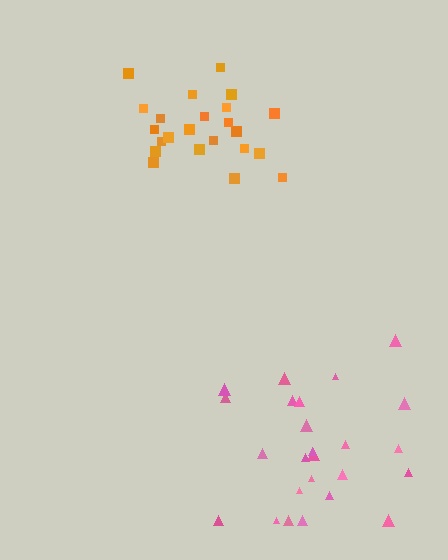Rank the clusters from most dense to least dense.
orange, pink.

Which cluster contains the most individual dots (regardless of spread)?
Pink (25).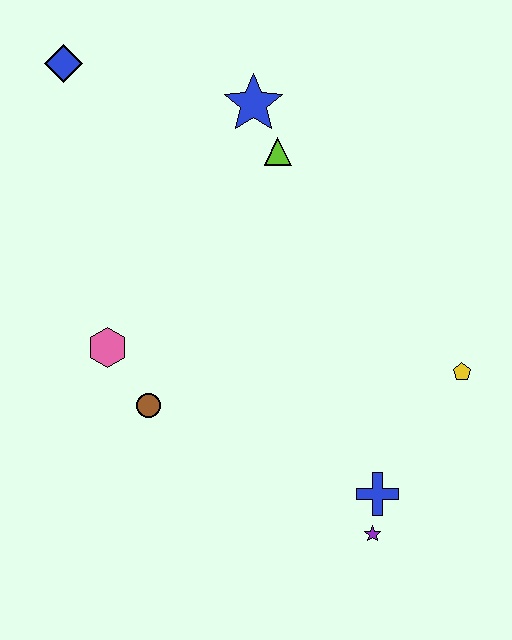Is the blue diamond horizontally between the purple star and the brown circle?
No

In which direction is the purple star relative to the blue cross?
The purple star is below the blue cross.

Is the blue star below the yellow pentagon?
No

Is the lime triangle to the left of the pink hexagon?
No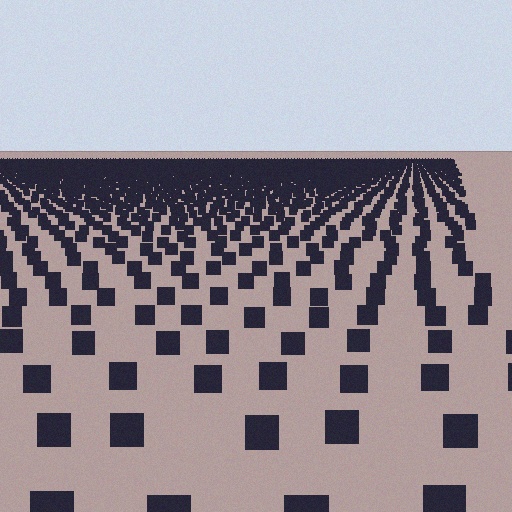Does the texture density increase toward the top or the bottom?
Density increases toward the top.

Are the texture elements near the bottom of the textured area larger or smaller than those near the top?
Larger. Near the bottom, elements are closer to the viewer and appear at a bigger on-screen size.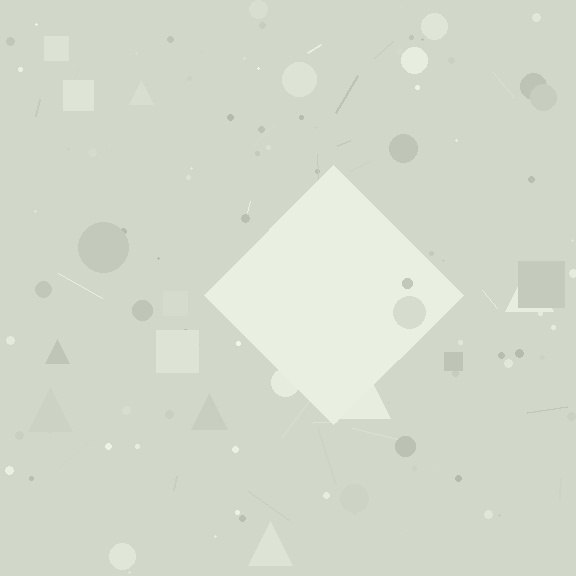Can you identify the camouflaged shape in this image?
The camouflaged shape is a diamond.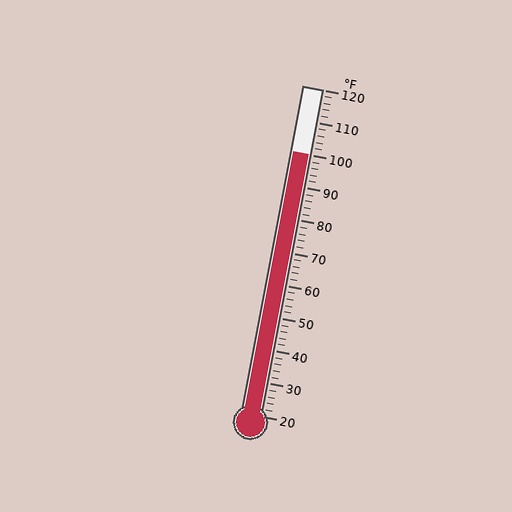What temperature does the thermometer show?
The thermometer shows approximately 100°F.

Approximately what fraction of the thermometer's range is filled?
The thermometer is filled to approximately 80% of its range.